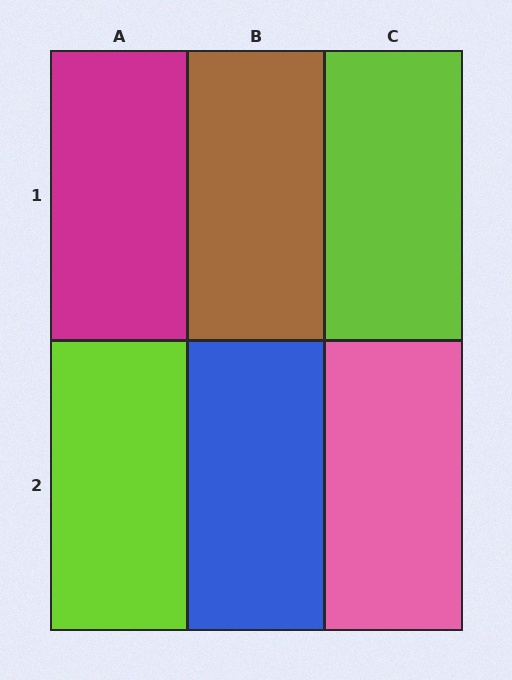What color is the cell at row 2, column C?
Pink.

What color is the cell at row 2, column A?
Lime.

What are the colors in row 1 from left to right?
Magenta, brown, lime.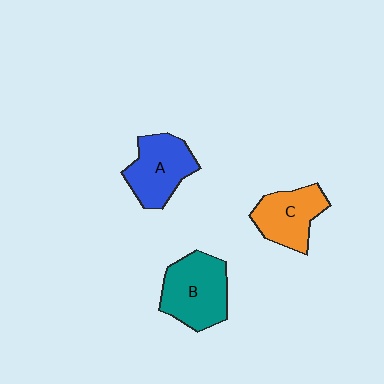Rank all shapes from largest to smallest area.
From largest to smallest: B (teal), A (blue), C (orange).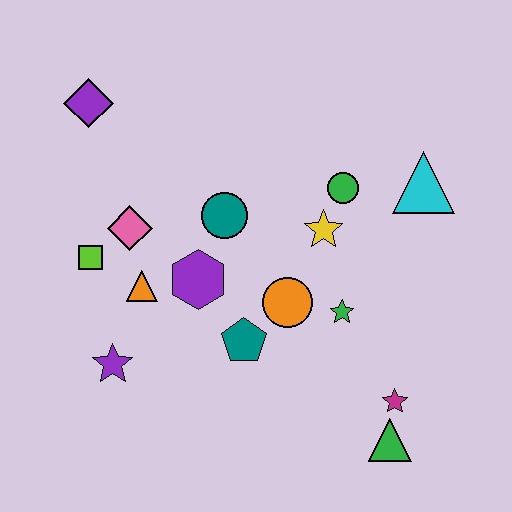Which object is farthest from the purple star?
The cyan triangle is farthest from the purple star.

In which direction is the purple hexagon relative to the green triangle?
The purple hexagon is to the left of the green triangle.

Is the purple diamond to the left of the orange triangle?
Yes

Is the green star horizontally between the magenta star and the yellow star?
Yes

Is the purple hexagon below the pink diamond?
Yes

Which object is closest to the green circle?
The yellow star is closest to the green circle.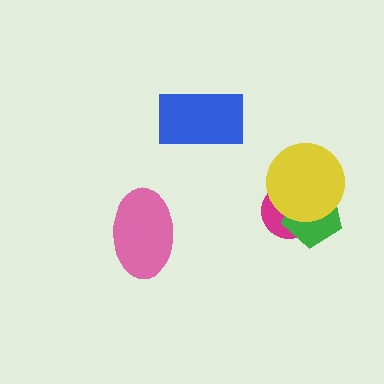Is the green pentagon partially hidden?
Yes, it is partially covered by another shape.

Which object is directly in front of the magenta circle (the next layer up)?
The green pentagon is directly in front of the magenta circle.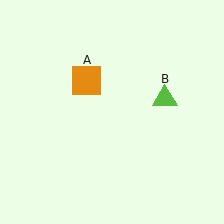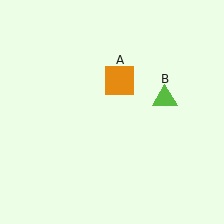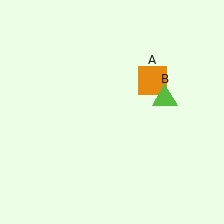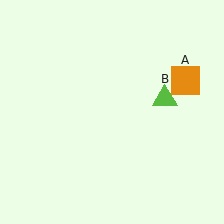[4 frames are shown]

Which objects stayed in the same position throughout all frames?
Lime triangle (object B) remained stationary.